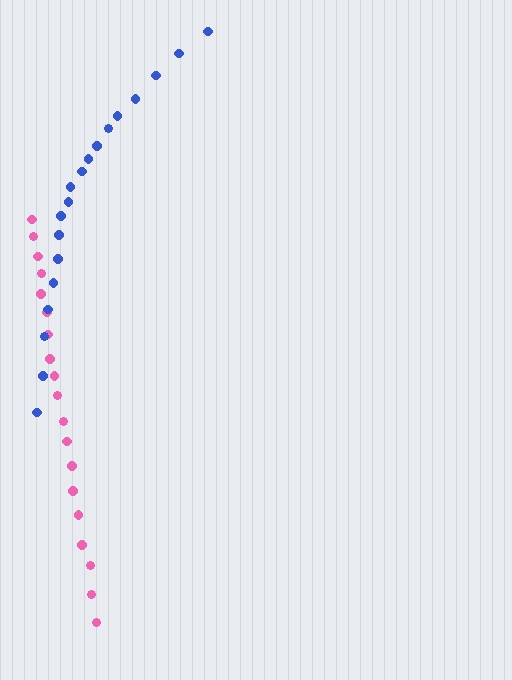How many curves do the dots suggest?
There are 2 distinct paths.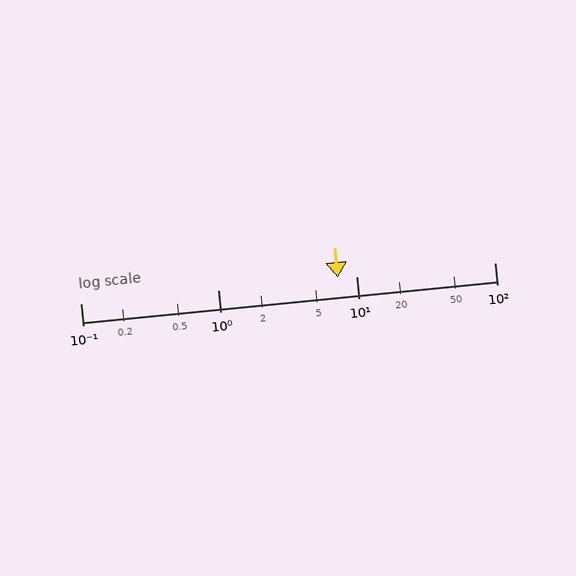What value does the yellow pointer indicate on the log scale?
The pointer indicates approximately 7.3.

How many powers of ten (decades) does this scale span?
The scale spans 3 decades, from 0.1 to 100.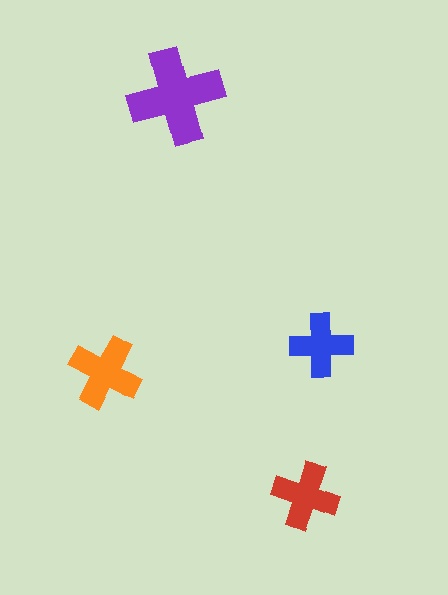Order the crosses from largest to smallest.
the purple one, the orange one, the red one, the blue one.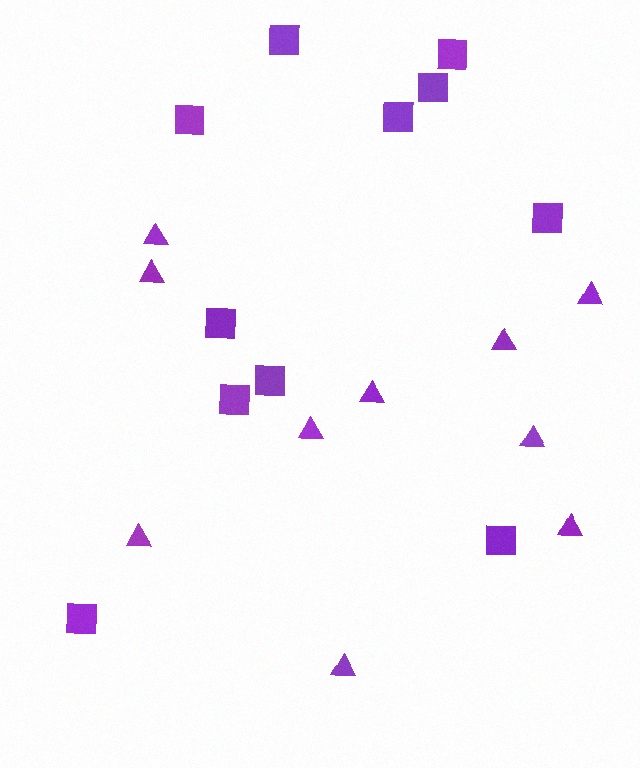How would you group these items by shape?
There are 2 groups: one group of squares (11) and one group of triangles (10).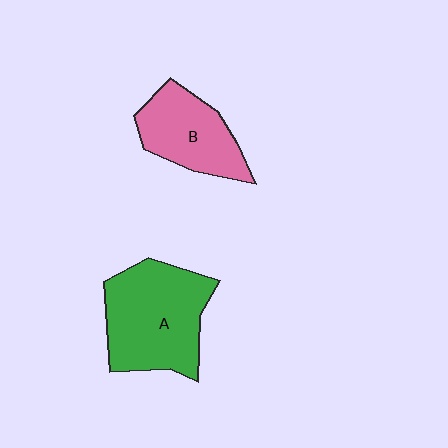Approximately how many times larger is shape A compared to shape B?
Approximately 1.5 times.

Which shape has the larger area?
Shape A (green).